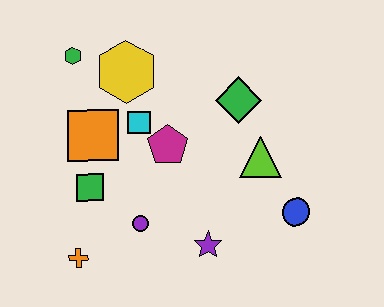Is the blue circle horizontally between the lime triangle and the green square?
No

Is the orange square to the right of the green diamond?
No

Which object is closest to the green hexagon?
The yellow hexagon is closest to the green hexagon.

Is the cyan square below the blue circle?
No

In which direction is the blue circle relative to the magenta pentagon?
The blue circle is to the right of the magenta pentagon.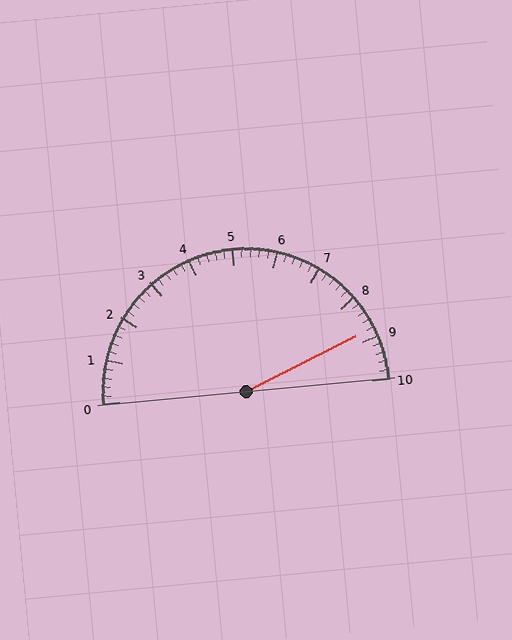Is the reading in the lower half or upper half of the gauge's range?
The reading is in the upper half of the range (0 to 10).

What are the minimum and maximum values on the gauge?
The gauge ranges from 0 to 10.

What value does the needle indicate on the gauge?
The needle indicates approximately 8.8.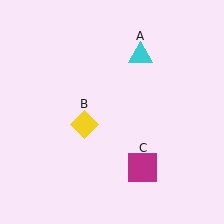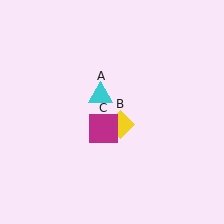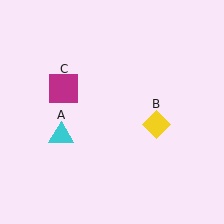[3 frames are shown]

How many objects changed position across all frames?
3 objects changed position: cyan triangle (object A), yellow diamond (object B), magenta square (object C).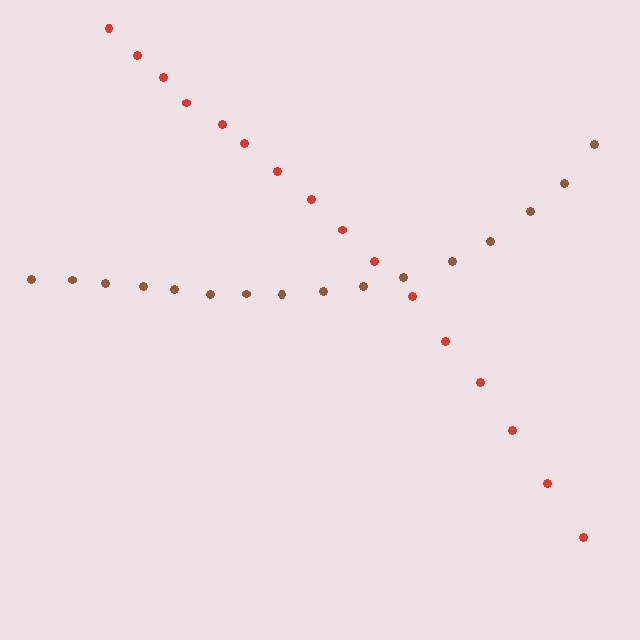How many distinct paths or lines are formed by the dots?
There are 2 distinct paths.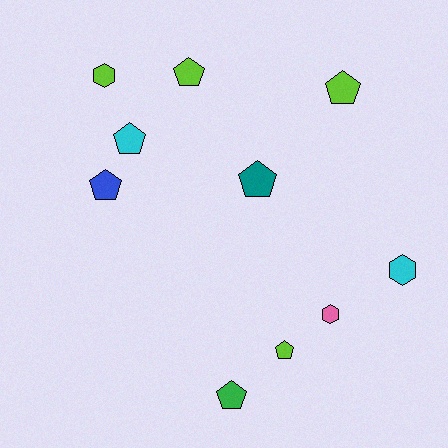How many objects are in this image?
There are 10 objects.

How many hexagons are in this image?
There are 3 hexagons.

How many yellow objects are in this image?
There are no yellow objects.